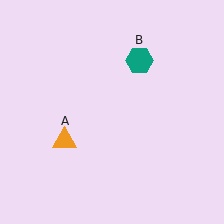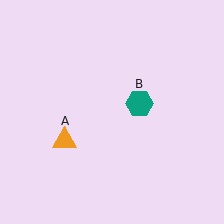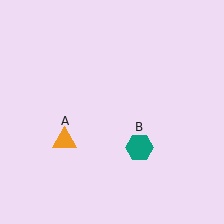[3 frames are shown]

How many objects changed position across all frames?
1 object changed position: teal hexagon (object B).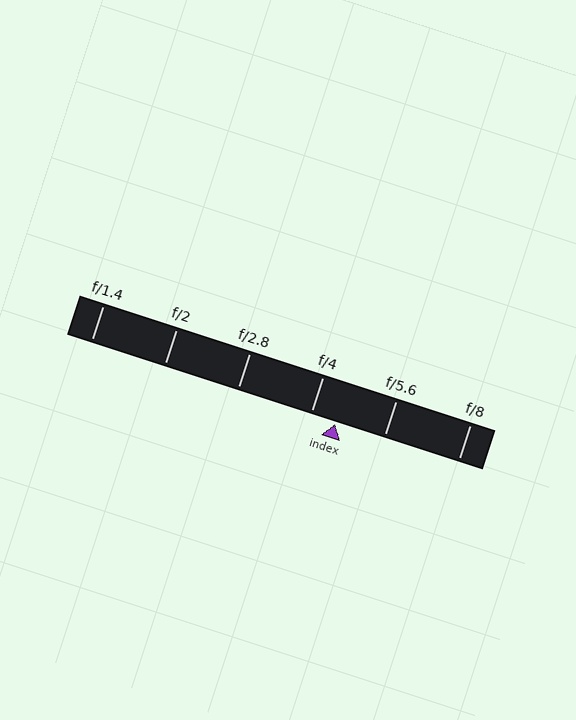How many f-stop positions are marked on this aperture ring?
There are 6 f-stop positions marked.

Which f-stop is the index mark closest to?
The index mark is closest to f/4.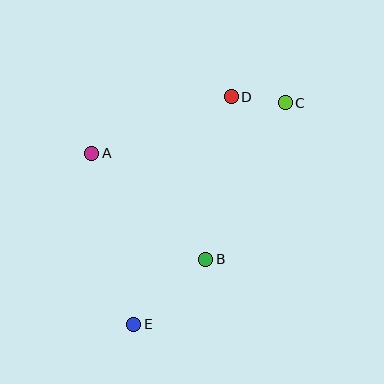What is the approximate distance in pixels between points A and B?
The distance between A and B is approximately 156 pixels.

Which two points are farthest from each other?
Points C and E are farthest from each other.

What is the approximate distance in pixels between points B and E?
The distance between B and E is approximately 97 pixels.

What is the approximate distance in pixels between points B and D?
The distance between B and D is approximately 165 pixels.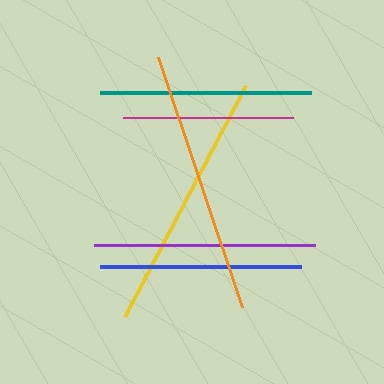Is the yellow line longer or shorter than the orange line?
The orange line is longer than the yellow line.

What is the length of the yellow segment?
The yellow segment is approximately 261 pixels long.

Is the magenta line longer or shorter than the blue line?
The blue line is longer than the magenta line.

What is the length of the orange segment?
The orange segment is approximately 264 pixels long.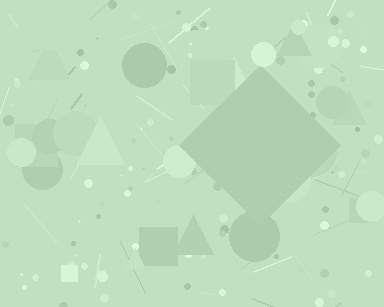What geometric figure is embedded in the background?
A diamond is embedded in the background.